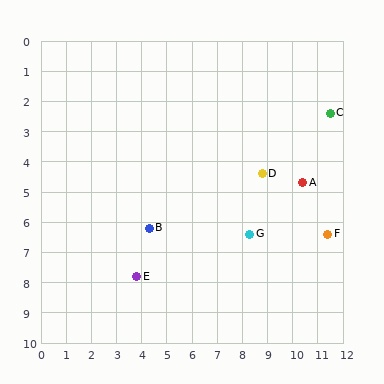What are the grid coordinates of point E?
Point E is at approximately (3.8, 7.8).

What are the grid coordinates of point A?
Point A is at approximately (10.4, 4.7).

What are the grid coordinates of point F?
Point F is at approximately (11.4, 6.4).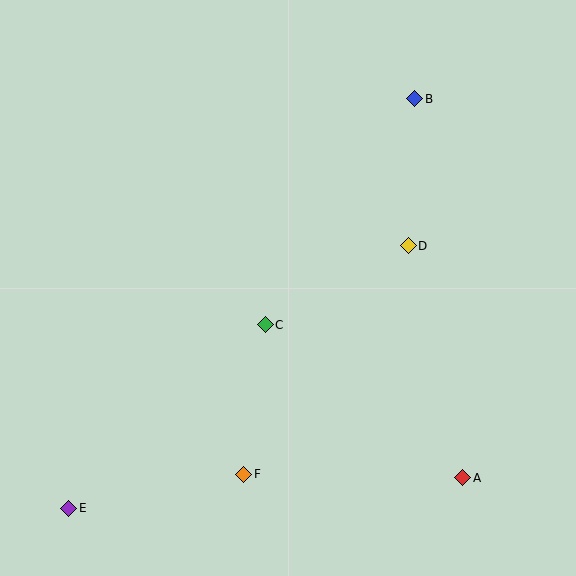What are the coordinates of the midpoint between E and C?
The midpoint between E and C is at (167, 417).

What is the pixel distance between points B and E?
The distance between B and E is 536 pixels.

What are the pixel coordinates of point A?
Point A is at (463, 478).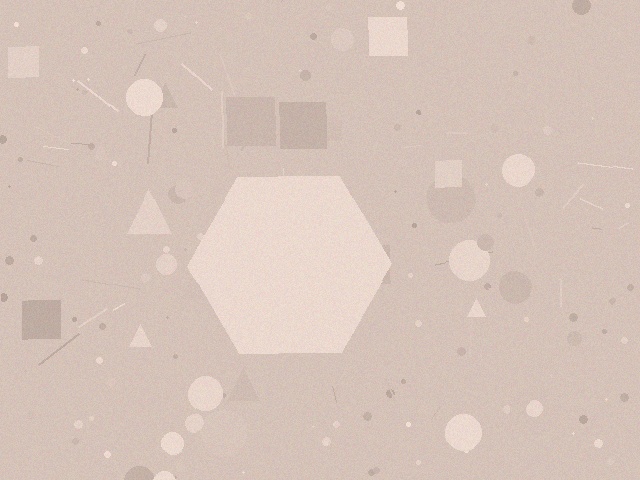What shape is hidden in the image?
A hexagon is hidden in the image.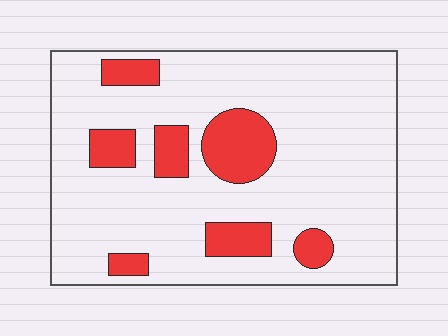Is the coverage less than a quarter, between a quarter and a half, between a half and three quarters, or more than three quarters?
Less than a quarter.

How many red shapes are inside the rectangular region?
7.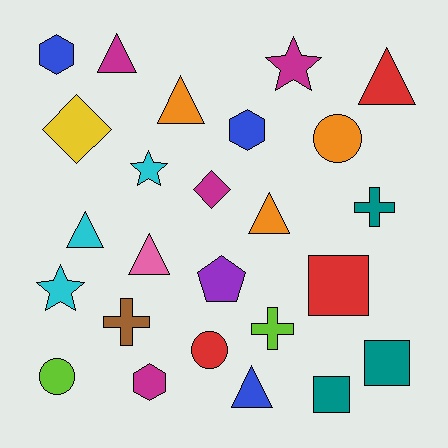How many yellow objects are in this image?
There is 1 yellow object.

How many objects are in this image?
There are 25 objects.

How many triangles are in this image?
There are 7 triangles.